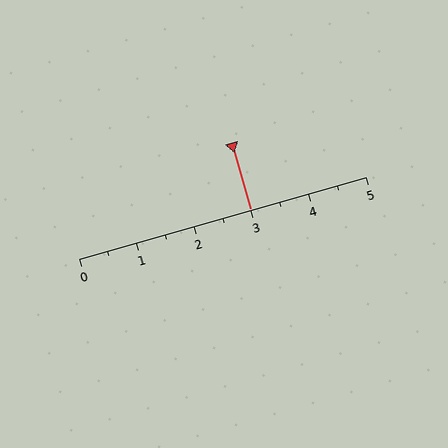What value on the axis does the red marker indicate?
The marker indicates approximately 3.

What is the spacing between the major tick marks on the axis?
The major ticks are spaced 1 apart.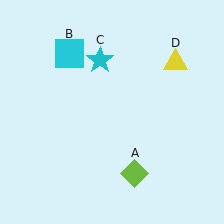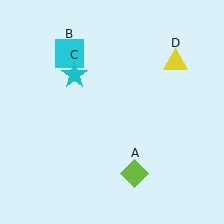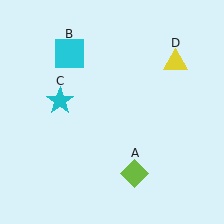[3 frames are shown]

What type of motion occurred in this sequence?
The cyan star (object C) rotated counterclockwise around the center of the scene.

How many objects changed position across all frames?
1 object changed position: cyan star (object C).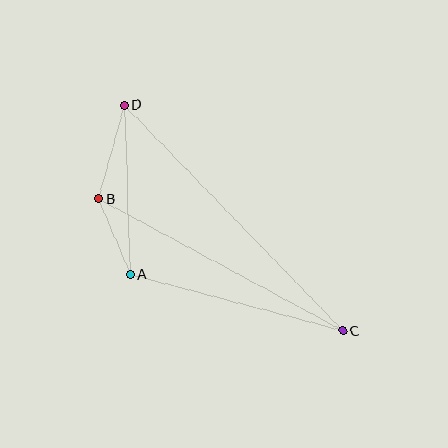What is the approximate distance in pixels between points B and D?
The distance between B and D is approximately 97 pixels.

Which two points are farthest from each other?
Points C and D are farthest from each other.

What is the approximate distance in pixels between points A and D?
The distance between A and D is approximately 169 pixels.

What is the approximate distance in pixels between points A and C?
The distance between A and C is approximately 220 pixels.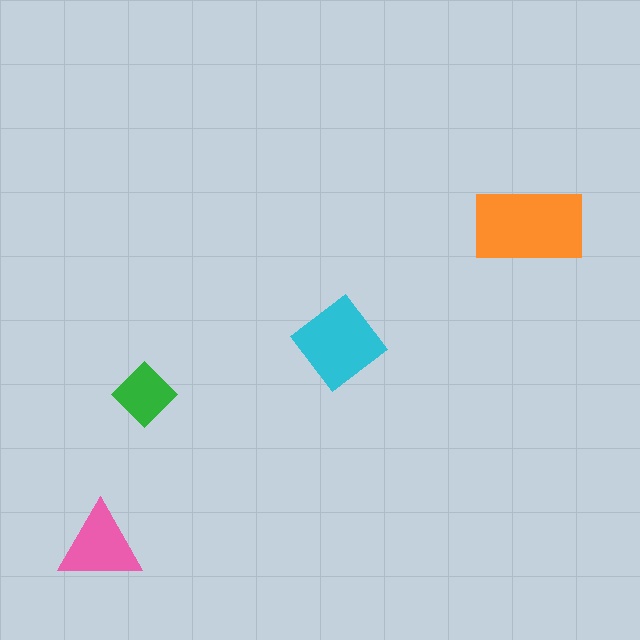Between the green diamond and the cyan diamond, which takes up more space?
The cyan diamond.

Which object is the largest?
The orange rectangle.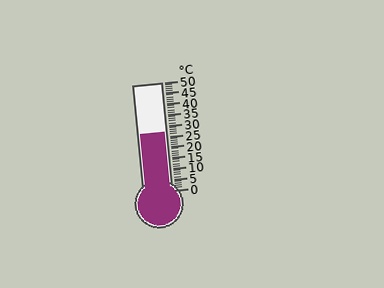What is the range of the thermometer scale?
The thermometer scale ranges from 0°C to 50°C.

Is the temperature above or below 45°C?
The temperature is below 45°C.